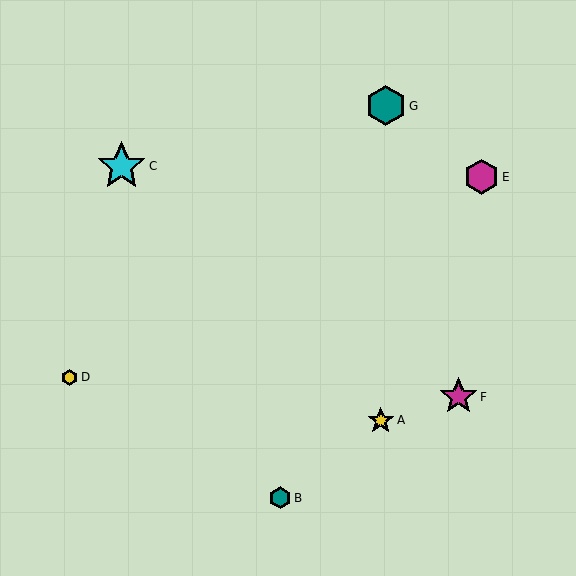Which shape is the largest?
The cyan star (labeled C) is the largest.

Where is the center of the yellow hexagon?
The center of the yellow hexagon is at (69, 377).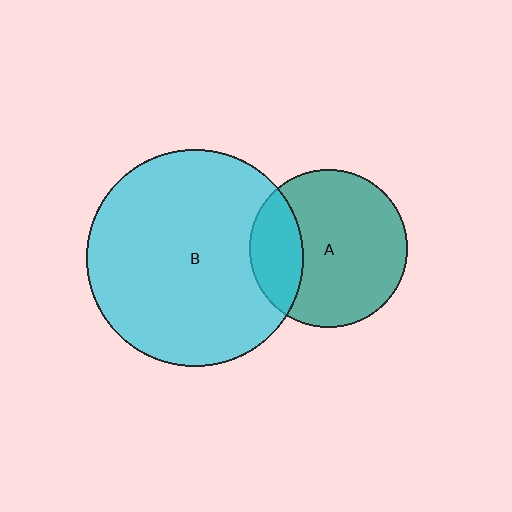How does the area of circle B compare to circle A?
Approximately 1.9 times.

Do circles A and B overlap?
Yes.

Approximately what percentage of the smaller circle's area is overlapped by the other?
Approximately 25%.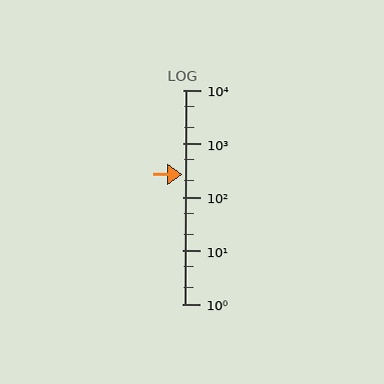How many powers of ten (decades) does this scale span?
The scale spans 4 decades, from 1 to 10000.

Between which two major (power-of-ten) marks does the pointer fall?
The pointer is between 100 and 1000.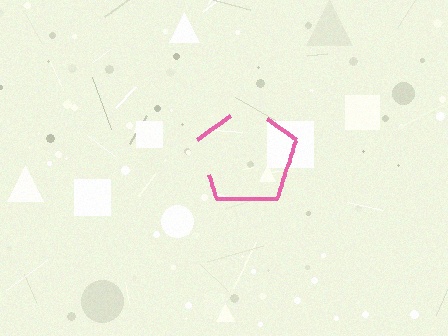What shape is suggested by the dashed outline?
The dashed outline suggests a pentagon.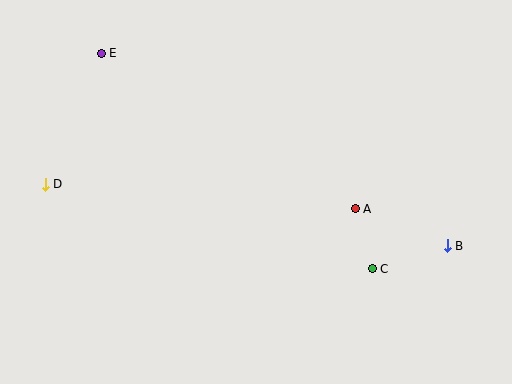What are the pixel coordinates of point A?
Point A is at (355, 209).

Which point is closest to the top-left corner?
Point E is closest to the top-left corner.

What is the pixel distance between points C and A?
The distance between C and A is 62 pixels.